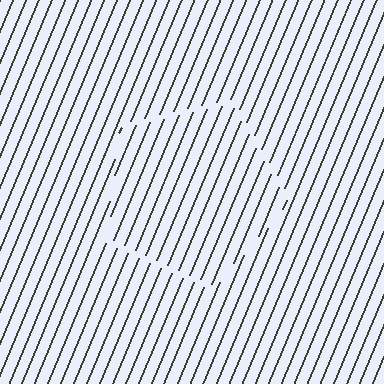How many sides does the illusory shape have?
5 sides — the line-ends trace a pentagon.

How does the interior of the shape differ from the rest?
The interior of the shape contains the same grating, shifted by half a period — the contour is defined by the phase discontinuity where line-ends from the inner and outer gratings abut.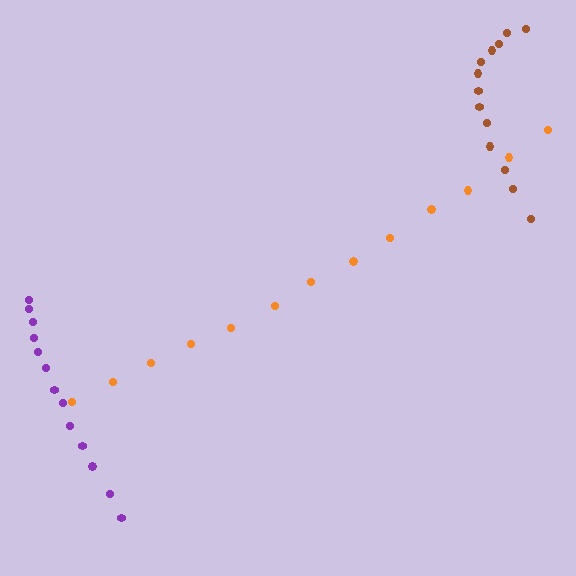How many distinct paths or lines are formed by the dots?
There are 3 distinct paths.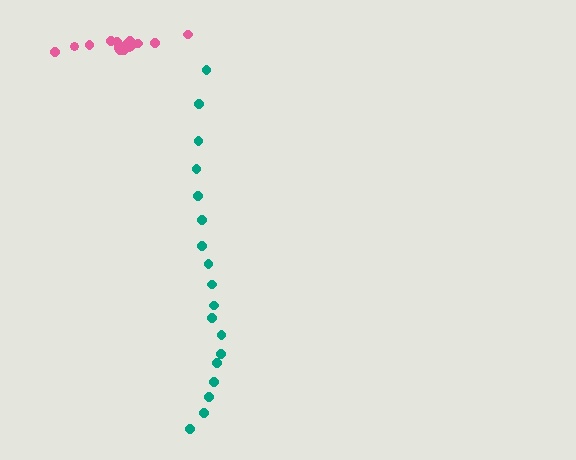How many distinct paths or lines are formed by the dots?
There are 2 distinct paths.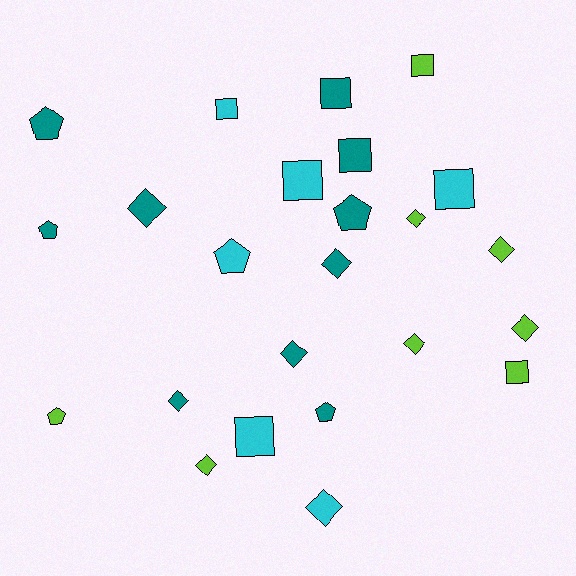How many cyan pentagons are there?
There is 1 cyan pentagon.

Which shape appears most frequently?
Diamond, with 10 objects.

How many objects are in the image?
There are 24 objects.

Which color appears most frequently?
Teal, with 10 objects.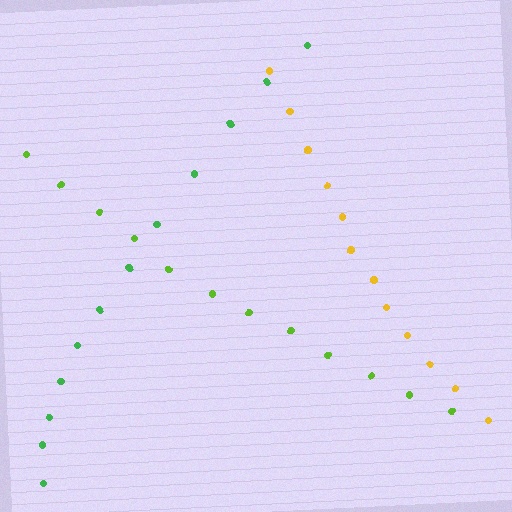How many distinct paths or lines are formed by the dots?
There are 3 distinct paths.